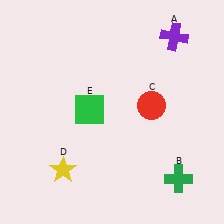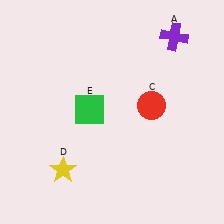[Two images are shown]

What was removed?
The green cross (B) was removed in Image 2.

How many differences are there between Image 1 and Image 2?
There is 1 difference between the two images.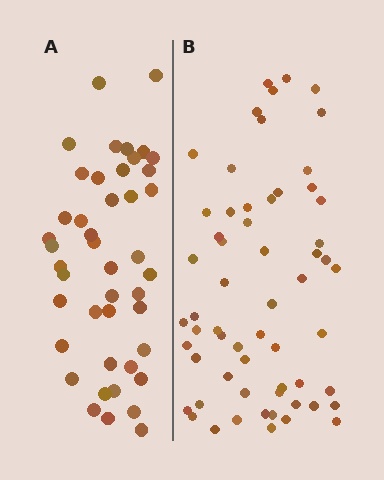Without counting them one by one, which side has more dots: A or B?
Region B (the right region) has more dots.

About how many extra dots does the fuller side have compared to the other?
Region B has approximately 15 more dots than region A.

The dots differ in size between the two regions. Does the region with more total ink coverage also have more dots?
No. Region A has more total ink coverage because its dots are larger, but region B actually contains more individual dots. Total area can be misleading — the number of items is what matters here.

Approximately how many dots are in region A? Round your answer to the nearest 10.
About 40 dots. (The exact count is 44, which rounds to 40.)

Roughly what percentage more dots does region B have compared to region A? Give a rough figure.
About 35% more.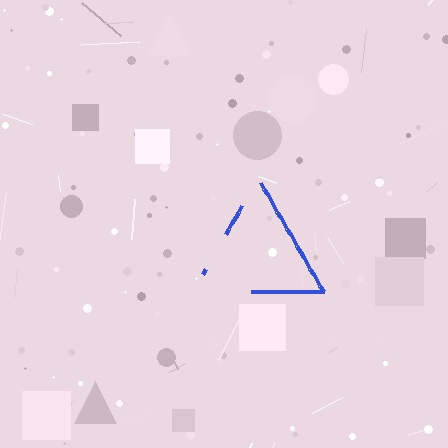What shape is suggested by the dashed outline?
The dashed outline suggests a triangle.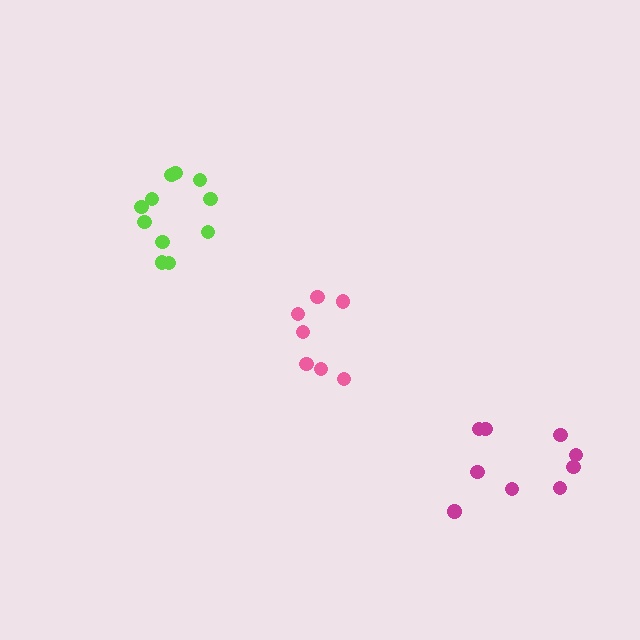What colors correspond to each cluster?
The clusters are colored: lime, magenta, pink.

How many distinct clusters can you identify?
There are 3 distinct clusters.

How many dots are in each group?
Group 1: 11 dots, Group 2: 9 dots, Group 3: 7 dots (27 total).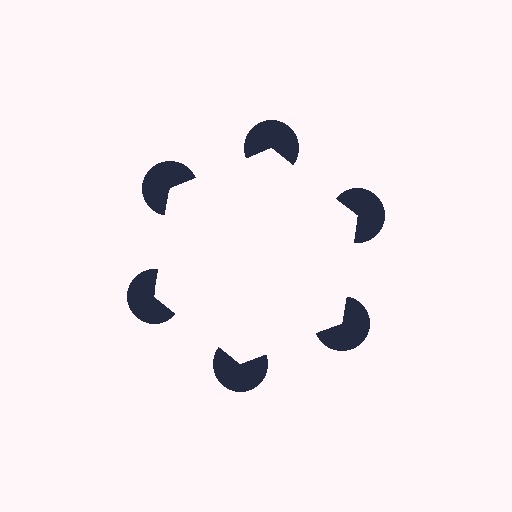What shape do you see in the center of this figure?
An illusory hexagon — its edges are inferred from the aligned wedge cuts in the pac-man discs, not physically drawn.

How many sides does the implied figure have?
6 sides.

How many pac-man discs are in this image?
There are 6 — one at each vertex of the illusory hexagon.